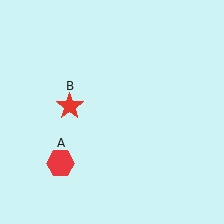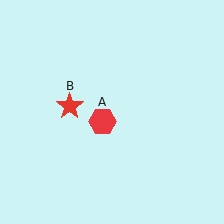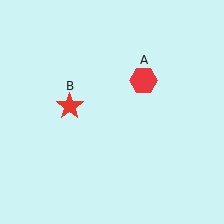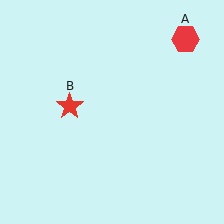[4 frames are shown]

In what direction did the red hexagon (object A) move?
The red hexagon (object A) moved up and to the right.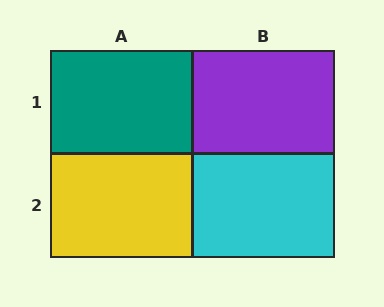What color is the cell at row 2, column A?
Yellow.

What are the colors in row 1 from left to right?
Teal, purple.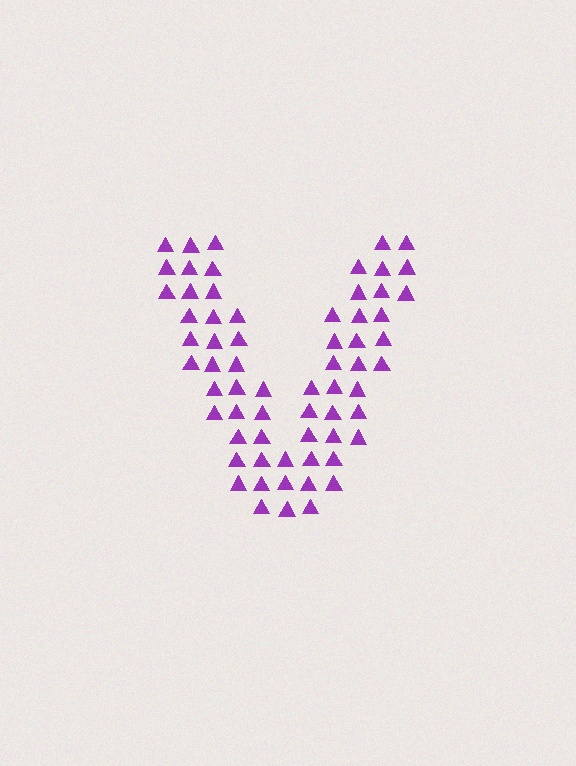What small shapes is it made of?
It is made of small triangles.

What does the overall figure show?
The overall figure shows the letter V.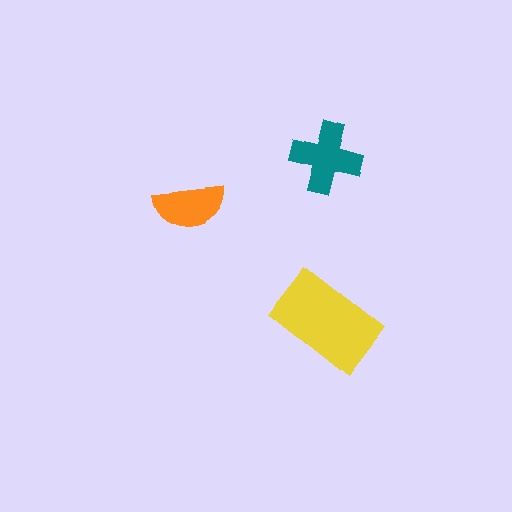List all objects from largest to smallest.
The yellow rectangle, the teal cross, the orange semicircle.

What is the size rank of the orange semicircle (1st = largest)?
3rd.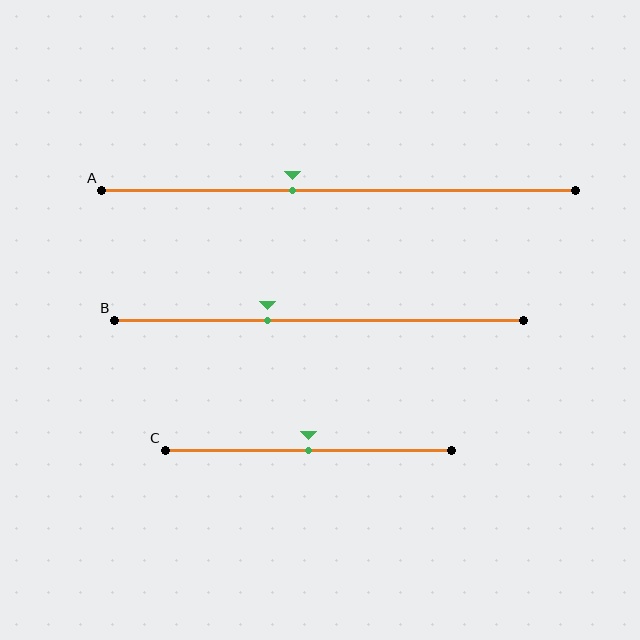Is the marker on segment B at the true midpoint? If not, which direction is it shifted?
No, the marker on segment B is shifted to the left by about 13% of the segment length.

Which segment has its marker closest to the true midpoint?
Segment C has its marker closest to the true midpoint.